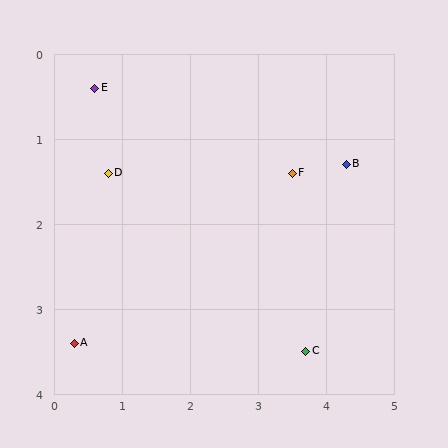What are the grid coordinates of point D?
Point D is at approximately (0.8, 1.4).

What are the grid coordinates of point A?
Point A is at approximately (0.3, 3.4).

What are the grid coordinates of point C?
Point C is at approximately (3.7, 3.5).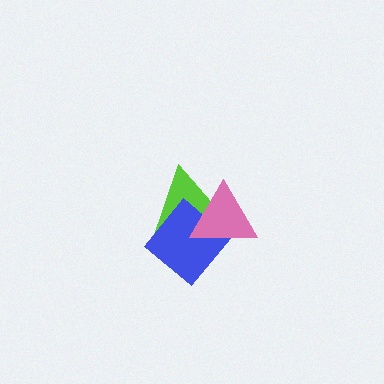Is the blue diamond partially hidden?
Yes, it is partially covered by another shape.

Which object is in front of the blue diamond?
The pink triangle is in front of the blue diamond.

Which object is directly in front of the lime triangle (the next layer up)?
The blue diamond is directly in front of the lime triangle.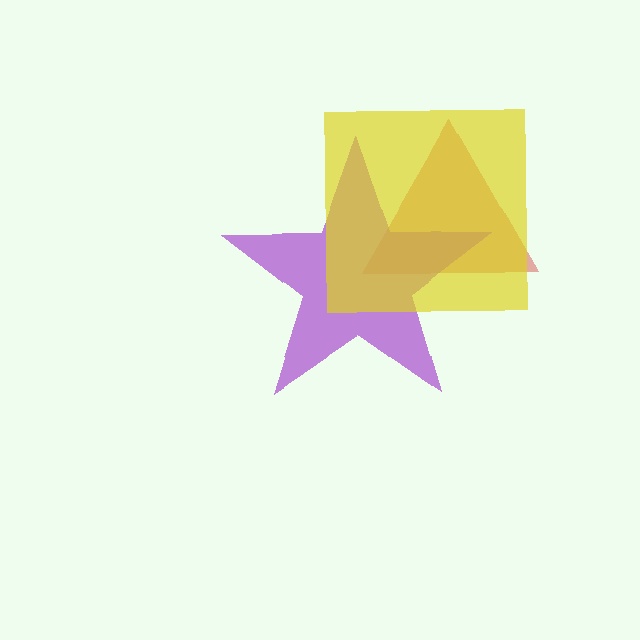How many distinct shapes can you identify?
There are 3 distinct shapes: a red triangle, a purple star, a yellow square.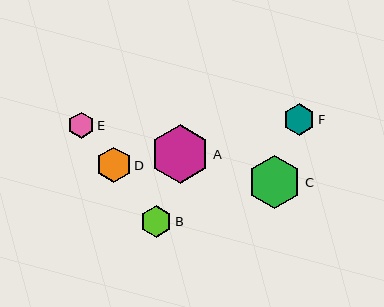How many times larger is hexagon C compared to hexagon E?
Hexagon C is approximately 2.1 times the size of hexagon E.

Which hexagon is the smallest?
Hexagon E is the smallest with a size of approximately 26 pixels.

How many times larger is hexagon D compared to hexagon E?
Hexagon D is approximately 1.4 times the size of hexagon E.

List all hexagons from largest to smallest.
From largest to smallest: A, C, D, F, B, E.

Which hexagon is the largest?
Hexagon A is the largest with a size of approximately 59 pixels.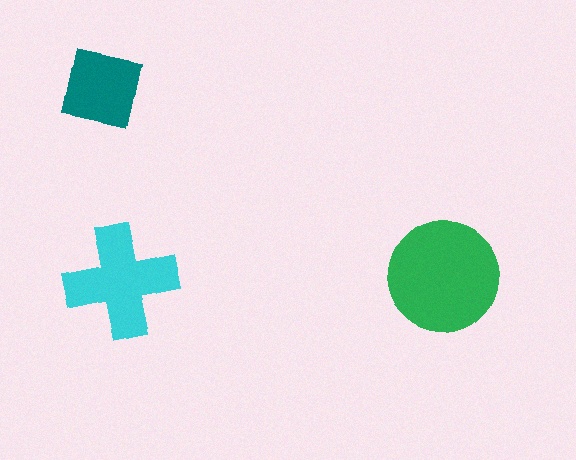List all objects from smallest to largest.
The teal square, the cyan cross, the green circle.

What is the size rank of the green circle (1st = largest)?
1st.